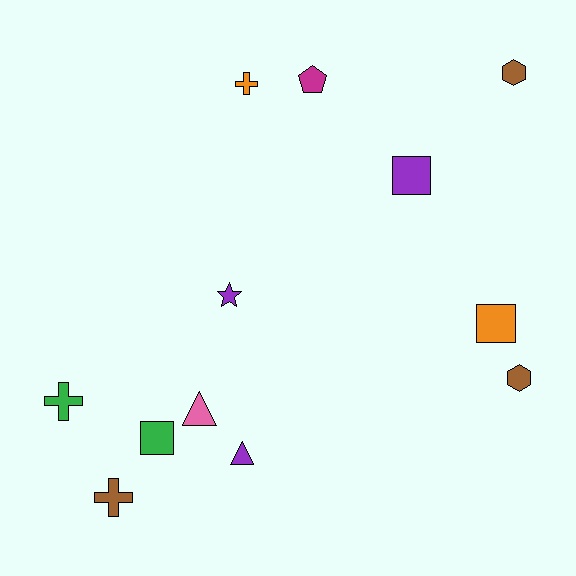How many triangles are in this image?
There are 2 triangles.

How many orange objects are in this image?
There are 2 orange objects.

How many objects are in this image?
There are 12 objects.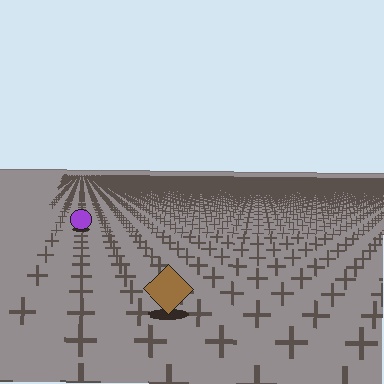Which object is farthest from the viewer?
The purple circle is farthest from the viewer. It appears smaller and the ground texture around it is denser.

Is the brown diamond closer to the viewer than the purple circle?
Yes. The brown diamond is closer — you can tell from the texture gradient: the ground texture is coarser near it.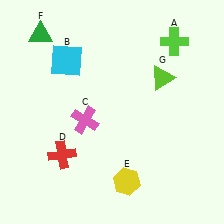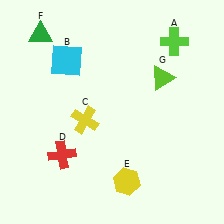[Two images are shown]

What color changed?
The cross (C) changed from pink in Image 1 to yellow in Image 2.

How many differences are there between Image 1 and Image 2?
There is 1 difference between the two images.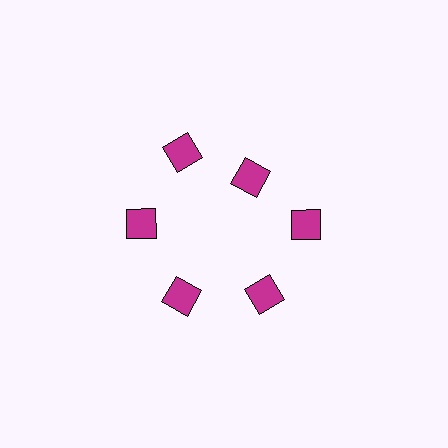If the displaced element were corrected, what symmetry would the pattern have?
It would have 6-fold rotational symmetry — the pattern would map onto itself every 60 degrees.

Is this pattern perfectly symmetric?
No. The 6 magenta squares are arranged in a ring, but one element near the 1 o'clock position is pulled inward toward the center, breaking the 6-fold rotational symmetry.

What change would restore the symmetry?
The symmetry would be restored by moving it outward, back onto the ring so that all 6 squares sit at equal angles and equal distance from the center.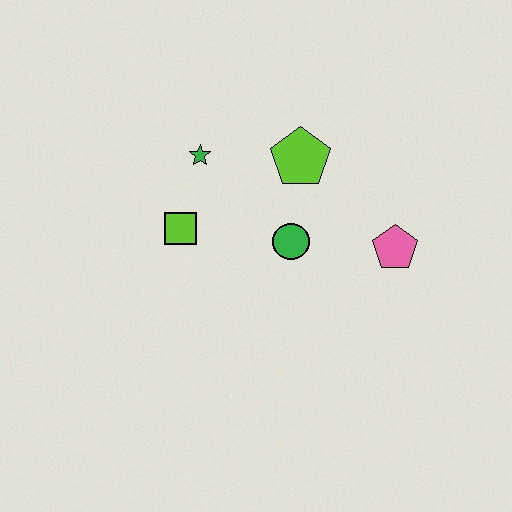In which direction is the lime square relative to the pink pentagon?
The lime square is to the left of the pink pentagon.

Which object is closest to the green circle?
The lime pentagon is closest to the green circle.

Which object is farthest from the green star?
The pink pentagon is farthest from the green star.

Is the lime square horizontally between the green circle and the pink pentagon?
No